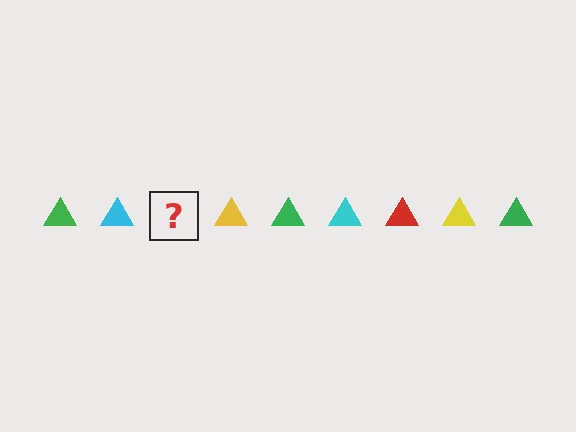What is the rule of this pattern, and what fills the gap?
The rule is that the pattern cycles through green, cyan, red, yellow triangles. The gap should be filled with a red triangle.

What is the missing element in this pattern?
The missing element is a red triangle.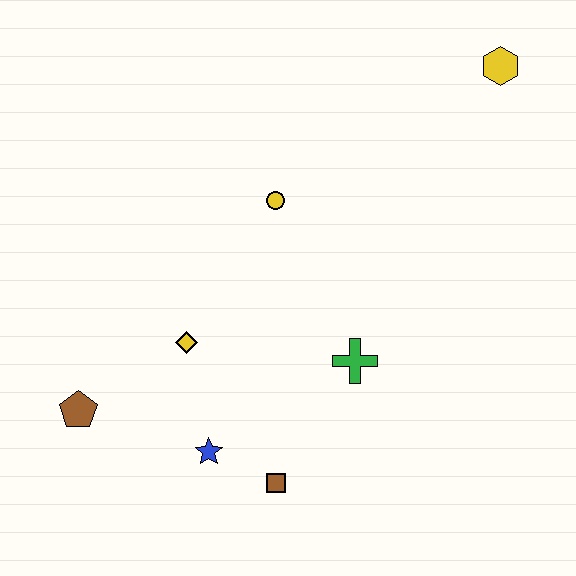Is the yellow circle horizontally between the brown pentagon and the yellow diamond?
No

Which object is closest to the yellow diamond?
The blue star is closest to the yellow diamond.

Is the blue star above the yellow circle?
No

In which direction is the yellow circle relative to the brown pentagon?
The yellow circle is above the brown pentagon.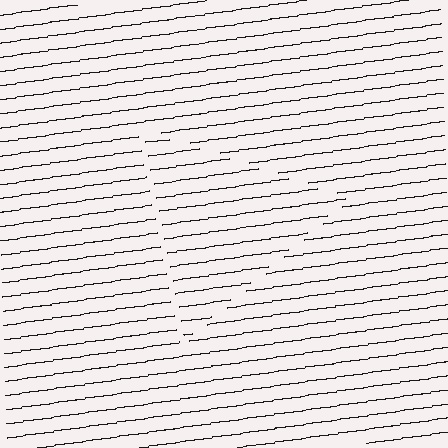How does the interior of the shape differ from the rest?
The interior of the shape contains the same grating, shifted by half a period — the contour is defined by the phase discontinuity where line-ends from the inner and outer gratings abut.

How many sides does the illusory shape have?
3 sides — the line-ends trace a triangle.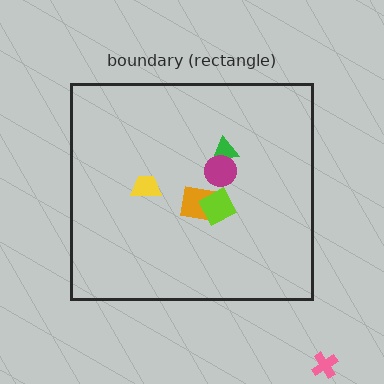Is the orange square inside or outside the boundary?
Inside.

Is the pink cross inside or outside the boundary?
Outside.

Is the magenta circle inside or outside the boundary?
Inside.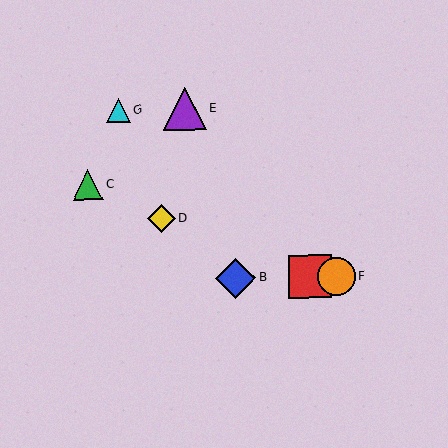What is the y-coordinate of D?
Object D is at y≈218.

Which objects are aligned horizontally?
Objects A, B, F are aligned horizontally.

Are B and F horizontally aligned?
Yes, both are at y≈278.